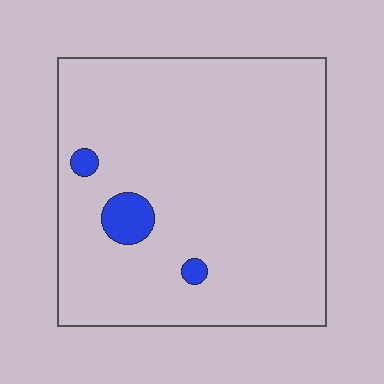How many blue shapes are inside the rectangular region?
3.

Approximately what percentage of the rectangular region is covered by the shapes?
Approximately 5%.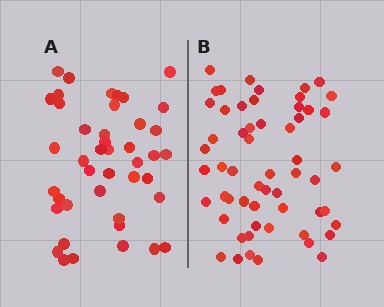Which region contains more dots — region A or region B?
Region B (the right region) has more dots.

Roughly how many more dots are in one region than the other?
Region B has approximately 15 more dots than region A.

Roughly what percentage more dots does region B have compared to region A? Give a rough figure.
About 35% more.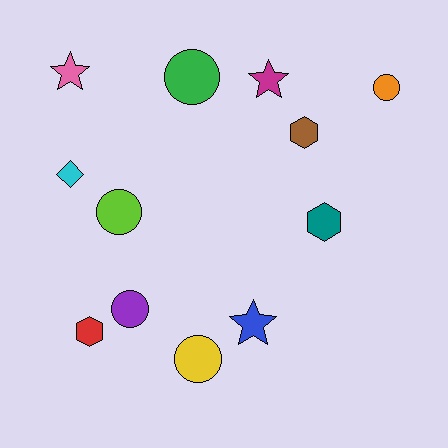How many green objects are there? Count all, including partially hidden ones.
There is 1 green object.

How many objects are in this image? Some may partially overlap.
There are 12 objects.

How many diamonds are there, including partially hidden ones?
There is 1 diamond.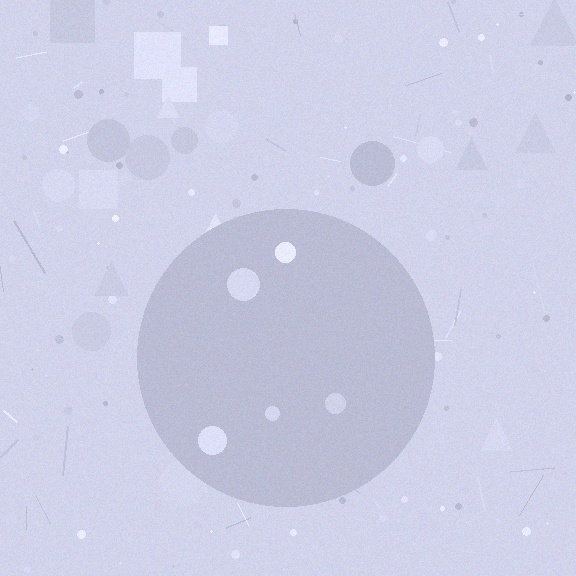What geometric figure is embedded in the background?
A circle is embedded in the background.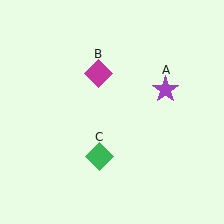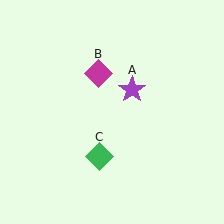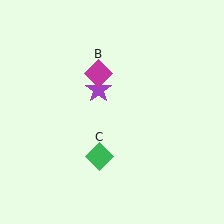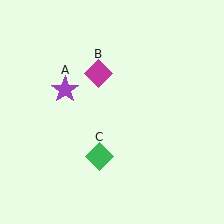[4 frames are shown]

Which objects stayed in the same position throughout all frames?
Magenta diamond (object B) and green diamond (object C) remained stationary.